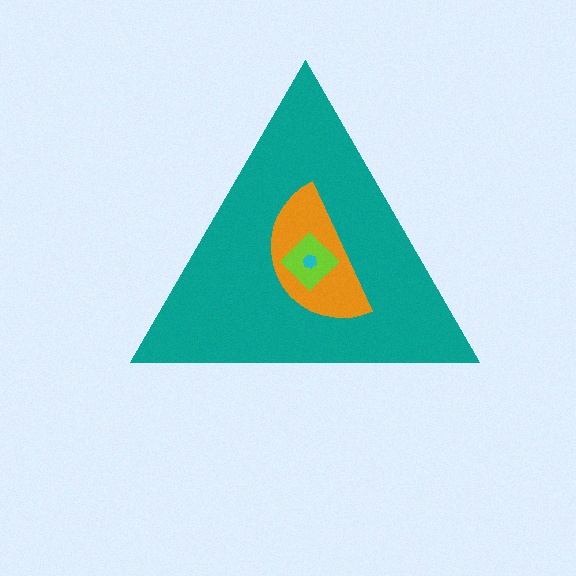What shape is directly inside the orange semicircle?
The lime diamond.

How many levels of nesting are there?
4.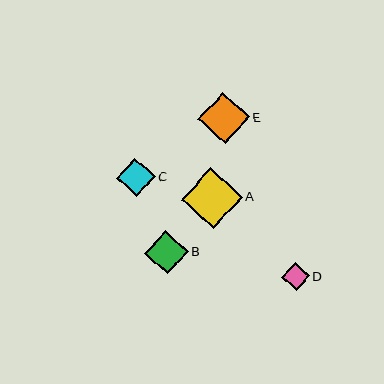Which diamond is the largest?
Diamond A is the largest with a size of approximately 61 pixels.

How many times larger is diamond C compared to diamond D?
Diamond C is approximately 1.4 times the size of diamond D.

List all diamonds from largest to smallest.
From largest to smallest: A, E, B, C, D.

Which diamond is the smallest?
Diamond D is the smallest with a size of approximately 28 pixels.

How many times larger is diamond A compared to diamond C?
Diamond A is approximately 1.6 times the size of diamond C.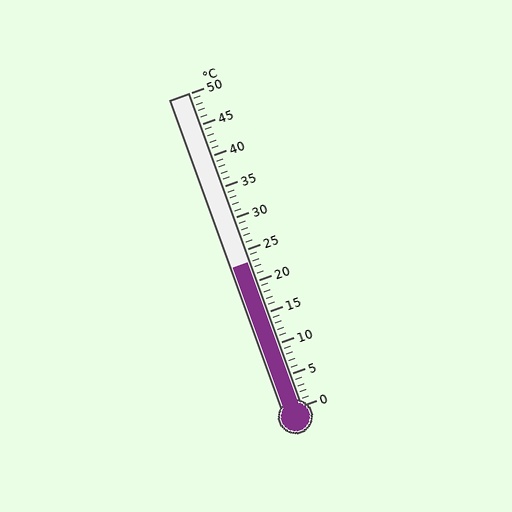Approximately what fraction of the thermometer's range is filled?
The thermometer is filled to approximately 45% of its range.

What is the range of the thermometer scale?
The thermometer scale ranges from 0°C to 50°C.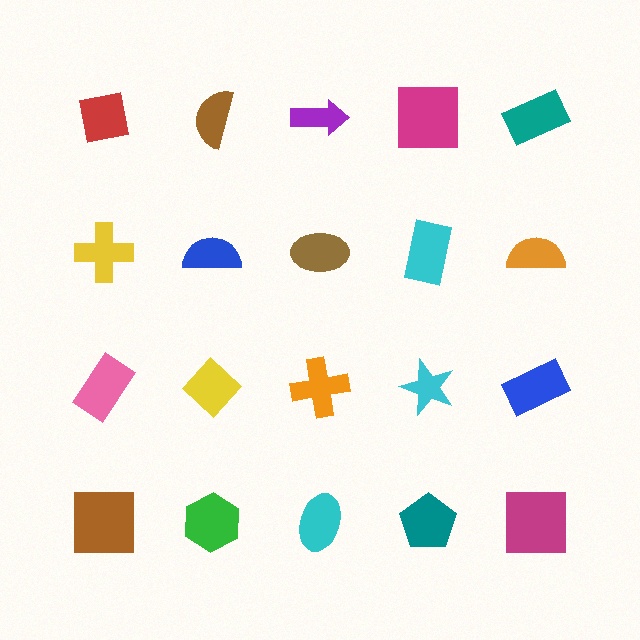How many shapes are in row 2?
5 shapes.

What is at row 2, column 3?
A brown ellipse.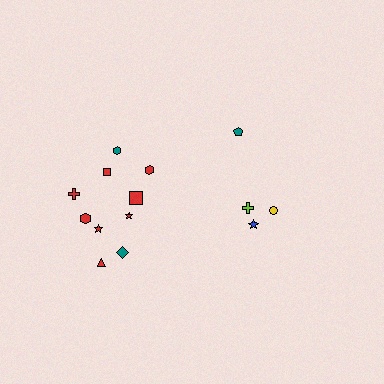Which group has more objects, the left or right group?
The left group.